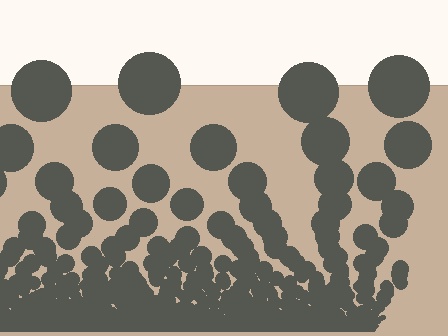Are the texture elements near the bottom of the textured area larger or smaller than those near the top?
Smaller. The gradient is inverted — elements near the bottom are smaller and denser.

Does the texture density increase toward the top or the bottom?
Density increases toward the bottom.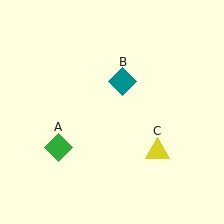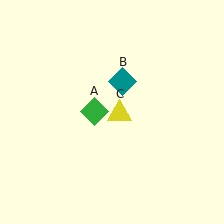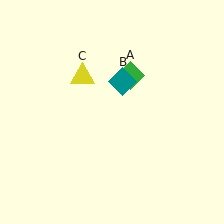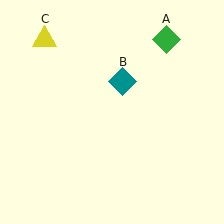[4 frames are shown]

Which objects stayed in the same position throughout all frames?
Teal diamond (object B) remained stationary.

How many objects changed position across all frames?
2 objects changed position: green diamond (object A), yellow triangle (object C).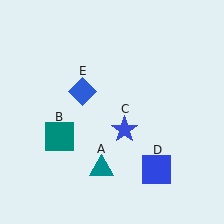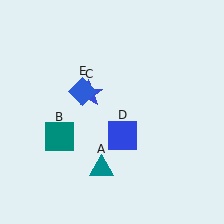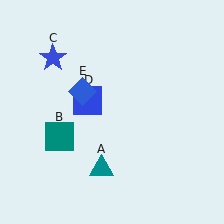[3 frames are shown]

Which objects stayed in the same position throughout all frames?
Teal triangle (object A) and teal square (object B) and blue diamond (object E) remained stationary.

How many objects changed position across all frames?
2 objects changed position: blue star (object C), blue square (object D).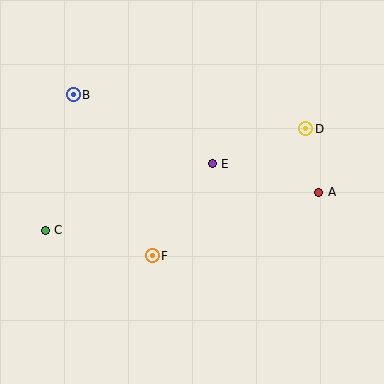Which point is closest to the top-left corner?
Point B is closest to the top-left corner.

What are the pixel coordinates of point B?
Point B is at (73, 95).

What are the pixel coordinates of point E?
Point E is at (212, 164).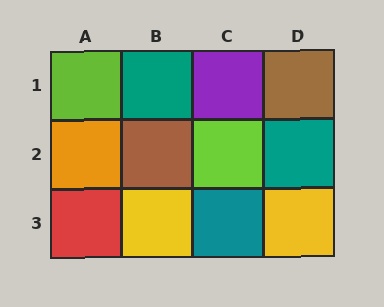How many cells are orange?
1 cell is orange.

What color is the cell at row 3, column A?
Red.